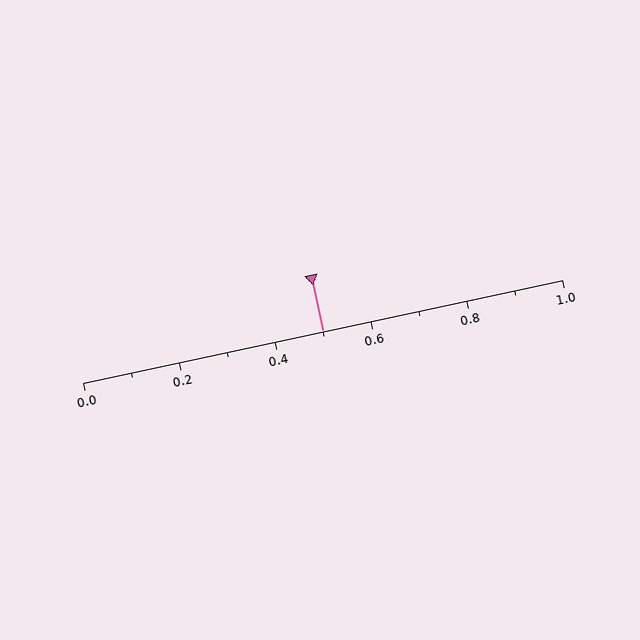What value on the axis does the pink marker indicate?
The marker indicates approximately 0.5.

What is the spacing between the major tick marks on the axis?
The major ticks are spaced 0.2 apart.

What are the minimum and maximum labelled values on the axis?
The axis runs from 0.0 to 1.0.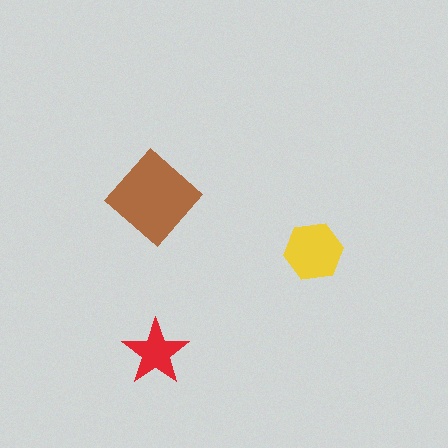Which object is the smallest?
The red star.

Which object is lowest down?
The red star is bottommost.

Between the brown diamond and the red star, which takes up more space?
The brown diamond.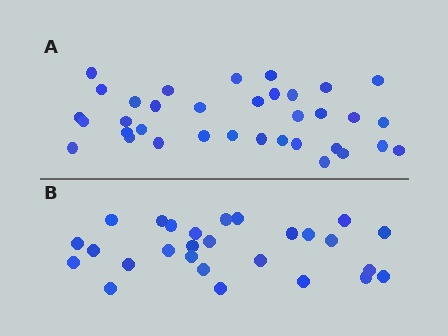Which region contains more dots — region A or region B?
Region A (the top region) has more dots.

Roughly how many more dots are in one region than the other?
Region A has roughly 8 or so more dots than region B.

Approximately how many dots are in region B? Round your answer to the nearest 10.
About 30 dots. (The exact count is 27, which rounds to 30.)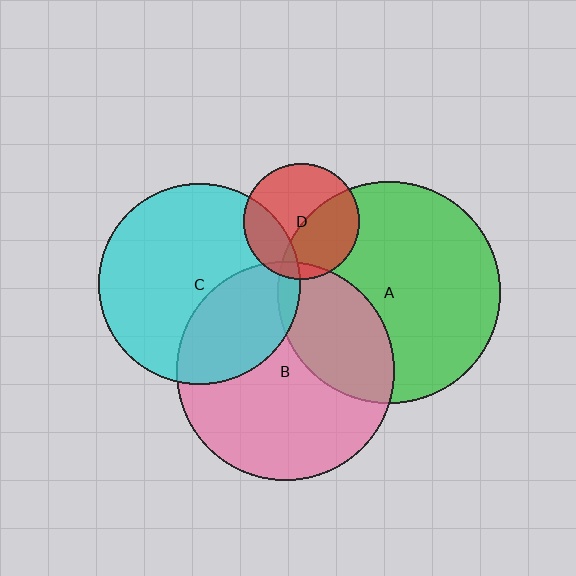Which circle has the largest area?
Circle A (green).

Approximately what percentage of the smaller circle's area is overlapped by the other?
Approximately 25%.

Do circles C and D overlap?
Yes.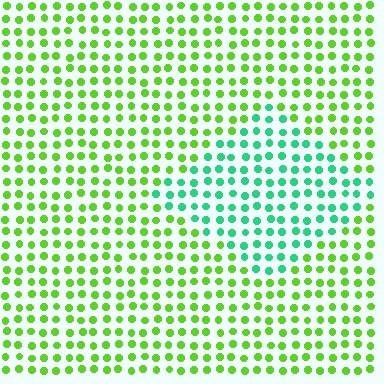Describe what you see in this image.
The image is filled with small lime elements in a uniform arrangement. A diamond-shaped region is visible where the elements are tinted to a slightly different hue, forming a subtle color boundary.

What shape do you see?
I see a diamond.